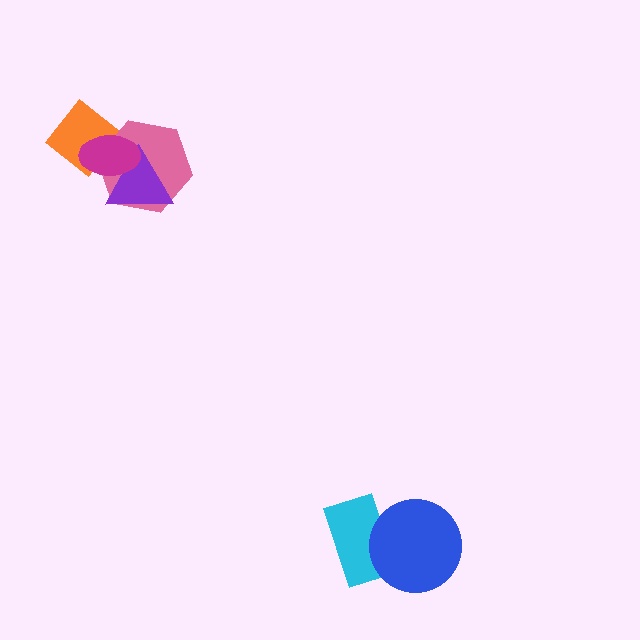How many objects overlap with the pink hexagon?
3 objects overlap with the pink hexagon.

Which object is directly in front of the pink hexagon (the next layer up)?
The purple triangle is directly in front of the pink hexagon.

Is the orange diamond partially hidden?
Yes, it is partially covered by another shape.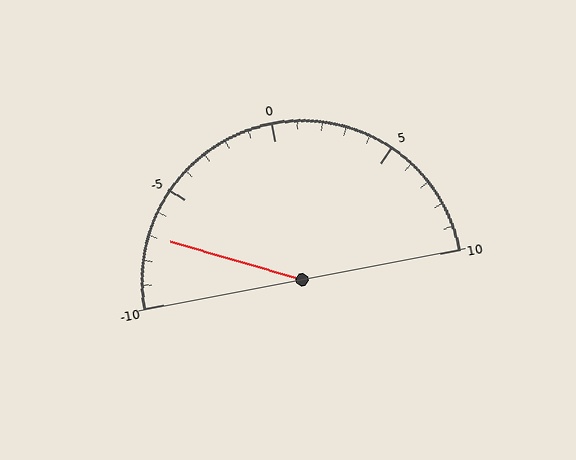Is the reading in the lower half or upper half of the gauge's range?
The reading is in the lower half of the range (-10 to 10).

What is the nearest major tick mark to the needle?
The nearest major tick mark is -5.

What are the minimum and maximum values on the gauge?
The gauge ranges from -10 to 10.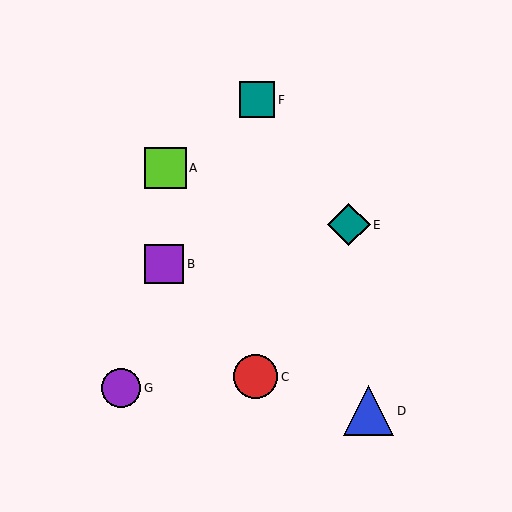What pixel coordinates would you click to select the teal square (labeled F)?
Click at (257, 100) to select the teal square F.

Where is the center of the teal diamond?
The center of the teal diamond is at (349, 225).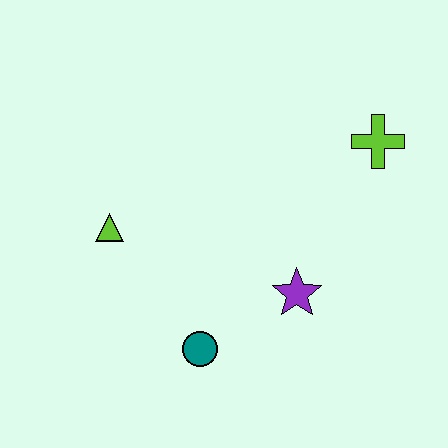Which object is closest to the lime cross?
The purple star is closest to the lime cross.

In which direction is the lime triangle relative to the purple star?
The lime triangle is to the left of the purple star.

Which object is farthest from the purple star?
The lime triangle is farthest from the purple star.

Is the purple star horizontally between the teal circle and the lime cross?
Yes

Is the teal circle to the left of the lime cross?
Yes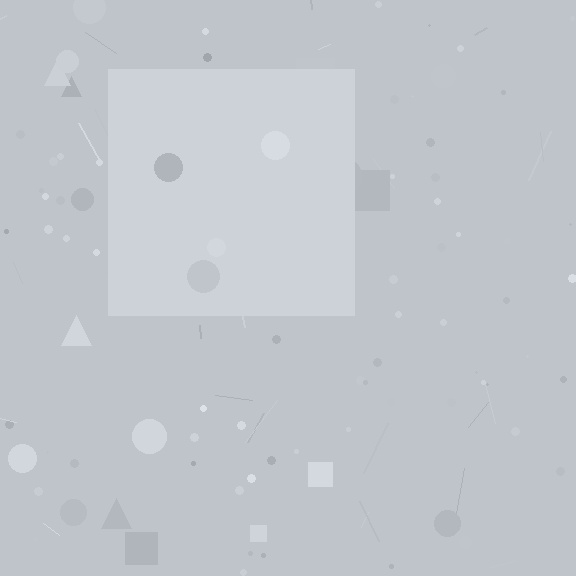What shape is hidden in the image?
A square is hidden in the image.